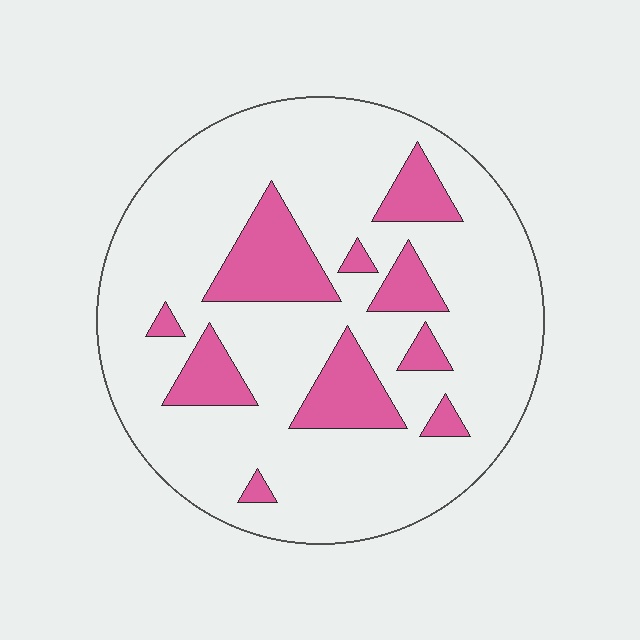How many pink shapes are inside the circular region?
10.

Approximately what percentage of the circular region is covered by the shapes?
Approximately 20%.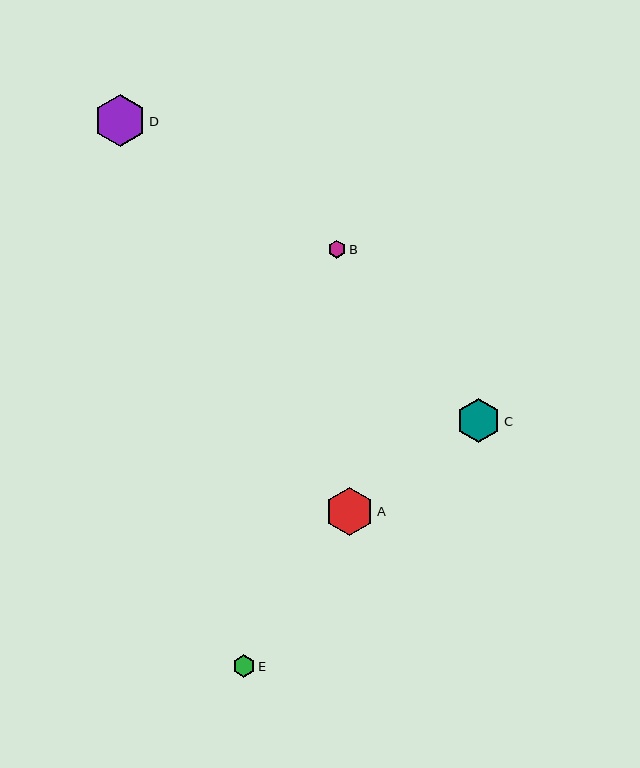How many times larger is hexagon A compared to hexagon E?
Hexagon A is approximately 2.1 times the size of hexagon E.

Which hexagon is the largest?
Hexagon D is the largest with a size of approximately 52 pixels.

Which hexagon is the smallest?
Hexagon B is the smallest with a size of approximately 17 pixels.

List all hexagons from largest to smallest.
From largest to smallest: D, A, C, E, B.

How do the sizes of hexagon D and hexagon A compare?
Hexagon D and hexagon A are approximately the same size.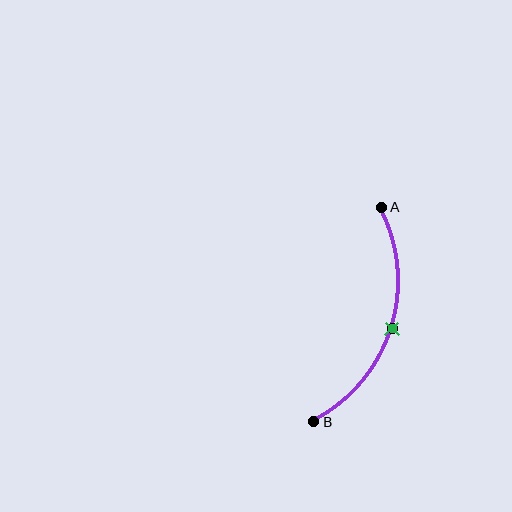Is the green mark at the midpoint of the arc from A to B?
Yes. The green mark lies on the arc at equal arc-length from both A and B — it is the arc midpoint.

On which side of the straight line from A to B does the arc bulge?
The arc bulges to the right of the straight line connecting A and B.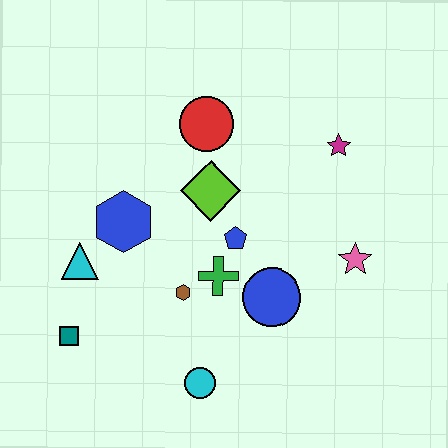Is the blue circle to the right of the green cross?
Yes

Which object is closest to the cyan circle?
The brown hexagon is closest to the cyan circle.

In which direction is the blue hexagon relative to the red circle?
The blue hexagon is below the red circle.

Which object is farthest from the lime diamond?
The teal square is farthest from the lime diamond.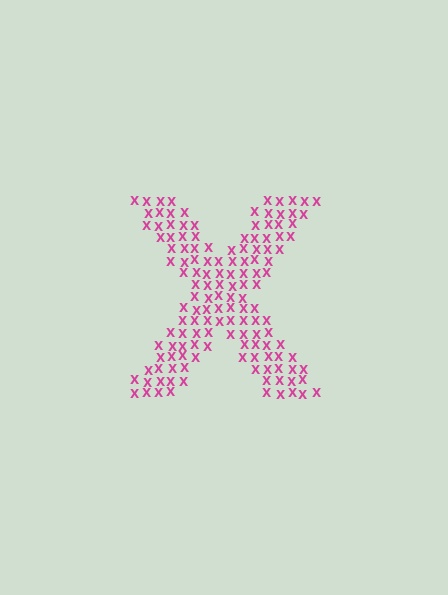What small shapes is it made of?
It is made of small letter X's.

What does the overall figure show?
The overall figure shows the letter X.